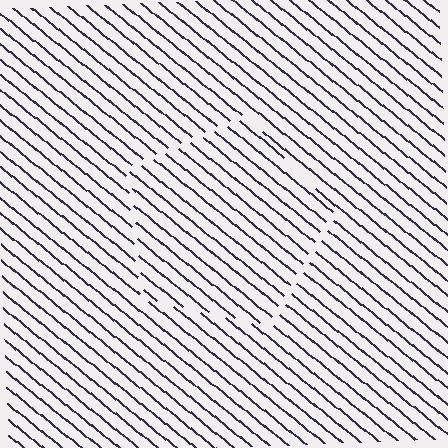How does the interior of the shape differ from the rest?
The interior of the shape contains the same grating, shifted by half a period — the contour is defined by the phase discontinuity where line-ends from the inner and outer gratings abut.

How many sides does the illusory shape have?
5 sides — the line-ends trace a pentagon.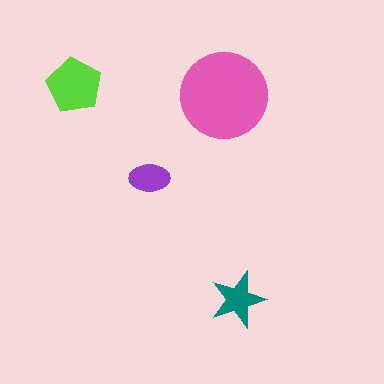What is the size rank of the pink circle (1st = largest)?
1st.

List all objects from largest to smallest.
The pink circle, the lime pentagon, the teal star, the purple ellipse.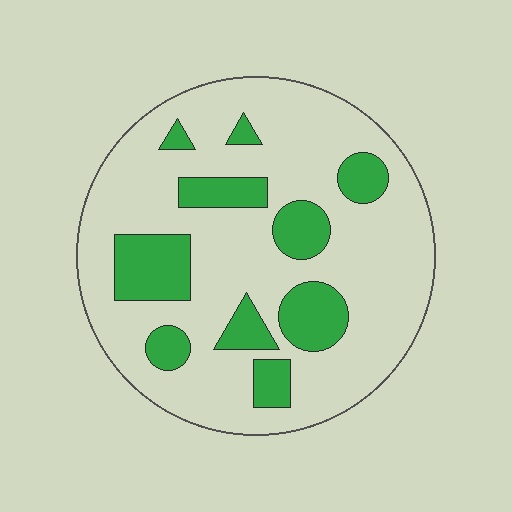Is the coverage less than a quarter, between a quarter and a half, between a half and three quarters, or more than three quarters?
Less than a quarter.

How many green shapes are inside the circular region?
10.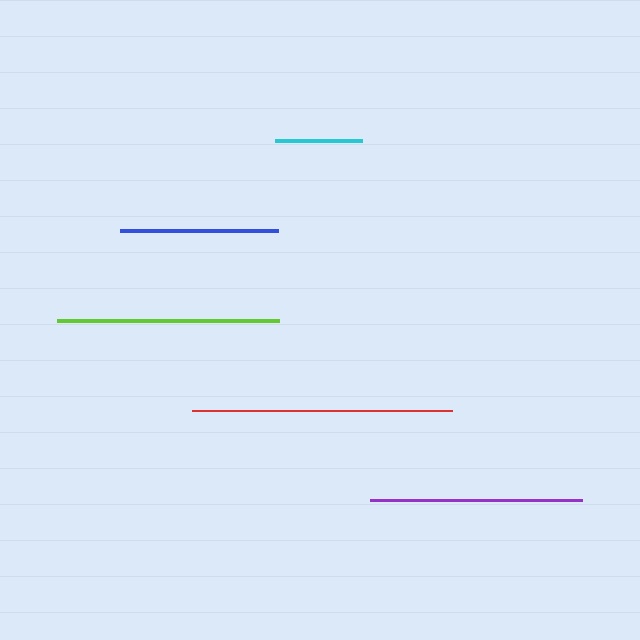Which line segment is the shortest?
The cyan line is the shortest at approximately 87 pixels.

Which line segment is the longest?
The red line is the longest at approximately 261 pixels.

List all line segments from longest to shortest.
From longest to shortest: red, lime, purple, blue, cyan.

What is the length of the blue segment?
The blue segment is approximately 158 pixels long.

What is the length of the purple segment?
The purple segment is approximately 213 pixels long.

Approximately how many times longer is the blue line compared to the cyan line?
The blue line is approximately 1.8 times the length of the cyan line.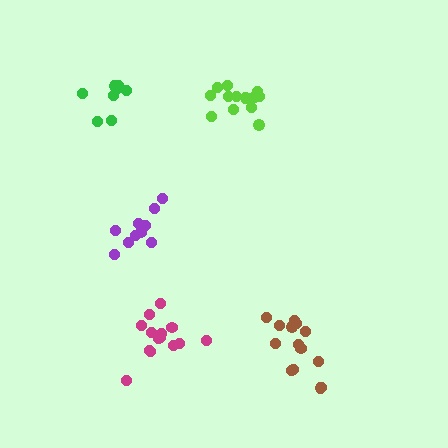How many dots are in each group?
Group 1: 14 dots, Group 2: 10 dots, Group 3: 14 dots, Group 4: 14 dots, Group 5: 8 dots (60 total).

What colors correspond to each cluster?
The clusters are colored: lime, purple, magenta, brown, green.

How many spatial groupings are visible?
There are 5 spatial groupings.